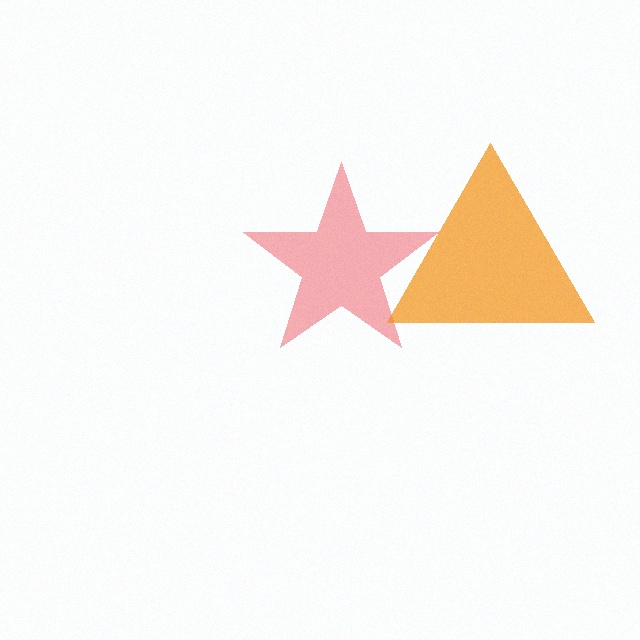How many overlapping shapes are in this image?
There are 2 overlapping shapes in the image.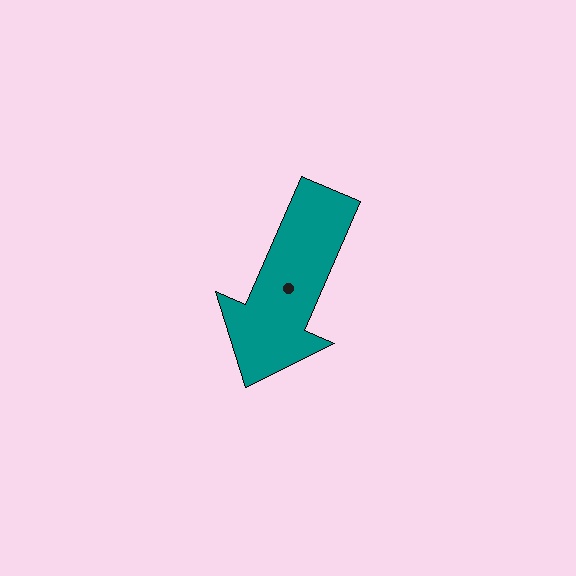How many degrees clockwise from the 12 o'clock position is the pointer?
Approximately 203 degrees.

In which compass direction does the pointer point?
Southwest.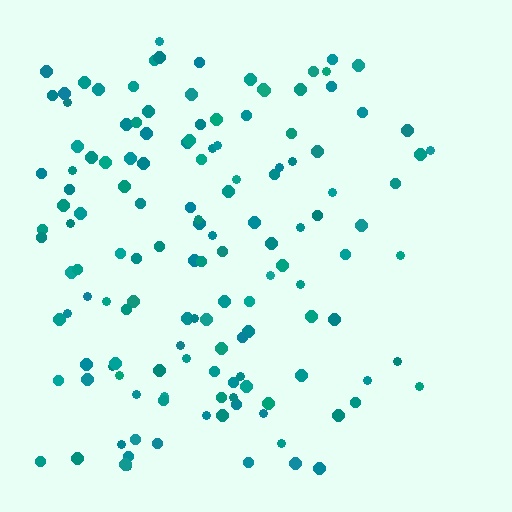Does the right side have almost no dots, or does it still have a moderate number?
Still a moderate number, just noticeably fewer than the left.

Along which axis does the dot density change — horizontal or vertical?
Horizontal.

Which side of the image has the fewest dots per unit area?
The right.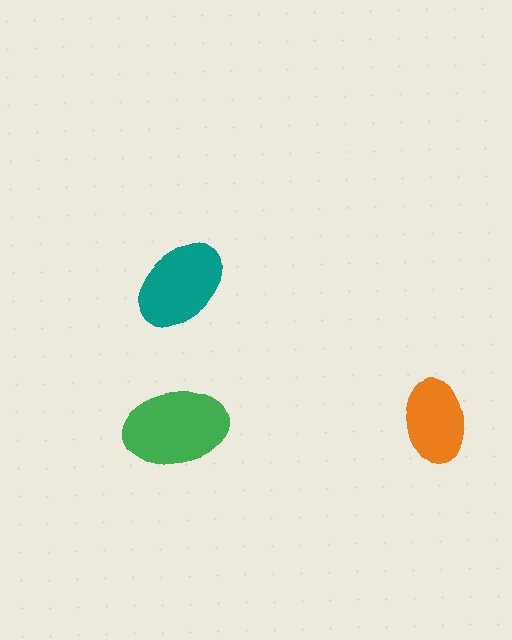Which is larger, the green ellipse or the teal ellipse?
The green one.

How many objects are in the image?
There are 3 objects in the image.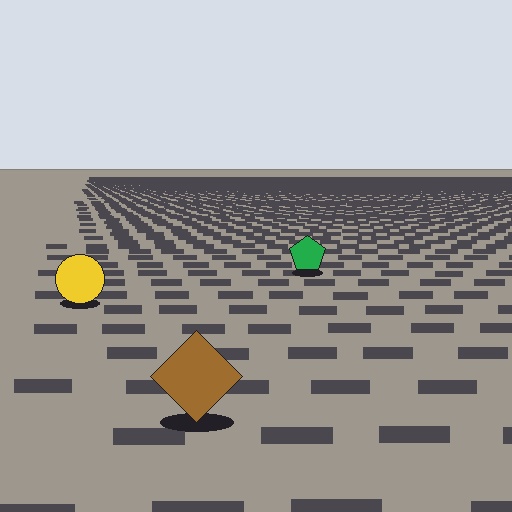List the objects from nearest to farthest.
From nearest to farthest: the brown diamond, the yellow circle, the green pentagon.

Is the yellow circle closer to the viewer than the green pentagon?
Yes. The yellow circle is closer — you can tell from the texture gradient: the ground texture is coarser near it.